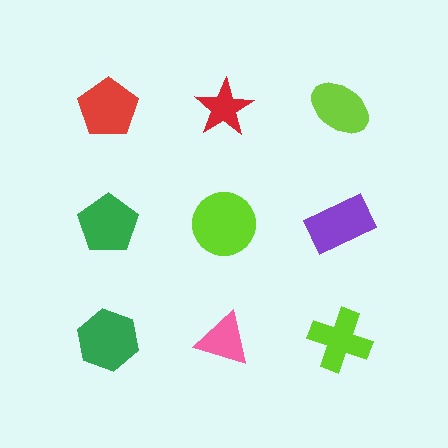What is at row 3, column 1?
A green hexagon.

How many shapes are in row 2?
3 shapes.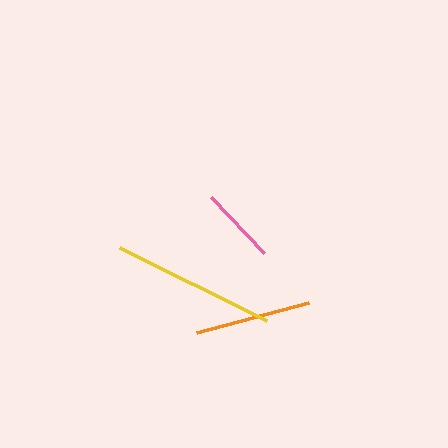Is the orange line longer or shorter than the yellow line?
The yellow line is longer than the orange line.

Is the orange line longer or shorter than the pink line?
The orange line is longer than the pink line.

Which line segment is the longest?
The yellow line is the longest at approximately 164 pixels.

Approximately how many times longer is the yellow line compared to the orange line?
The yellow line is approximately 1.4 times the length of the orange line.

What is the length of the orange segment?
The orange segment is approximately 116 pixels long.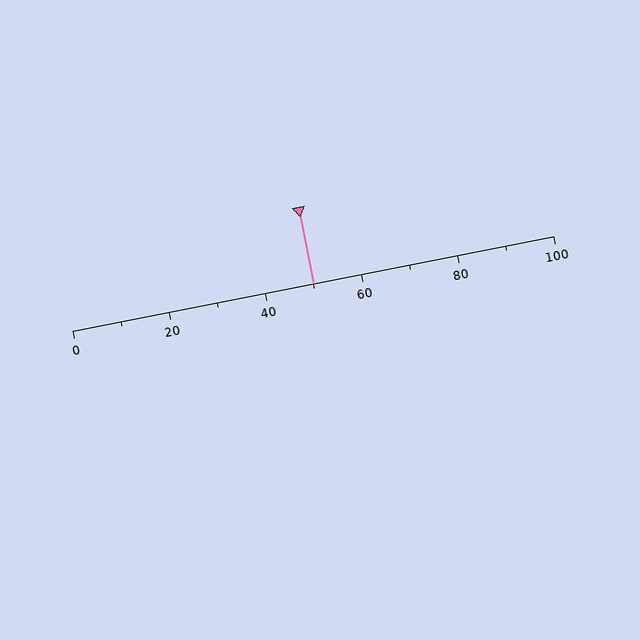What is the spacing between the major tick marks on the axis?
The major ticks are spaced 20 apart.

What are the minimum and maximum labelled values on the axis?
The axis runs from 0 to 100.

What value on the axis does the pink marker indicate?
The marker indicates approximately 50.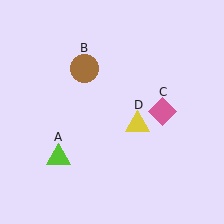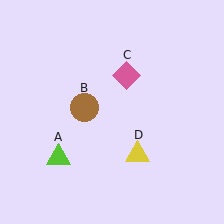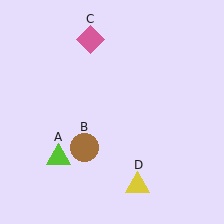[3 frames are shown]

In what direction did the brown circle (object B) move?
The brown circle (object B) moved down.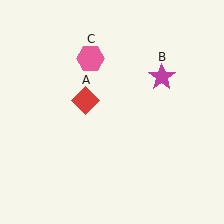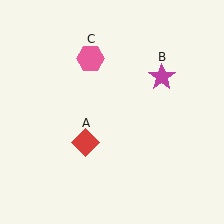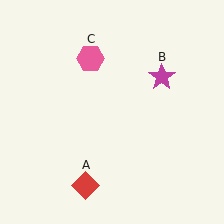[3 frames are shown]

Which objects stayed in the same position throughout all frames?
Magenta star (object B) and pink hexagon (object C) remained stationary.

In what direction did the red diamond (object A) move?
The red diamond (object A) moved down.